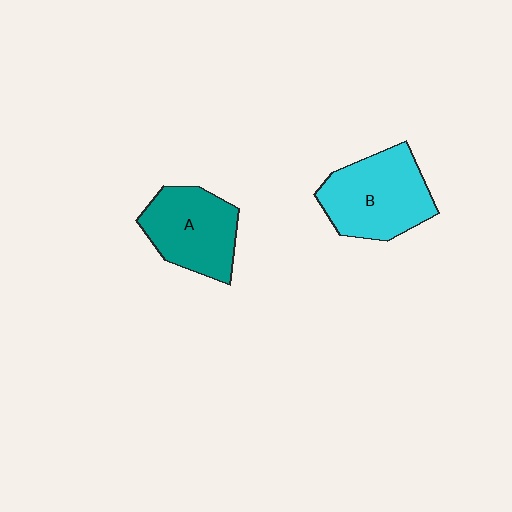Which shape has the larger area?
Shape B (cyan).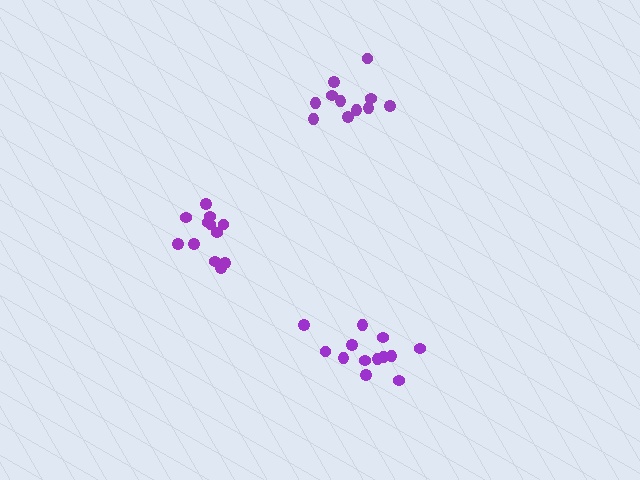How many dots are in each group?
Group 1: 12 dots, Group 2: 13 dots, Group 3: 11 dots (36 total).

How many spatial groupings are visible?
There are 3 spatial groupings.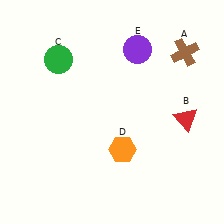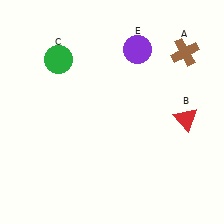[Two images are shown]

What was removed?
The orange hexagon (D) was removed in Image 2.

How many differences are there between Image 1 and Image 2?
There is 1 difference between the two images.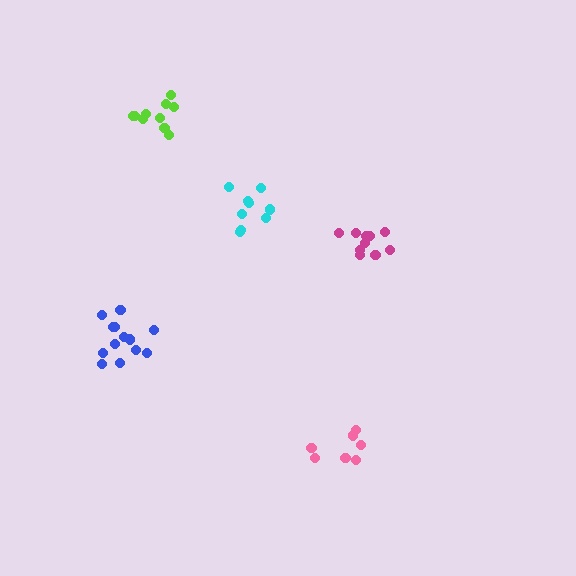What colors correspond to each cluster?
The clusters are colored: magenta, blue, pink, cyan, lime.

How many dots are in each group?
Group 1: 10 dots, Group 2: 13 dots, Group 3: 7 dots, Group 4: 9 dots, Group 5: 11 dots (50 total).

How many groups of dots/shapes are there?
There are 5 groups.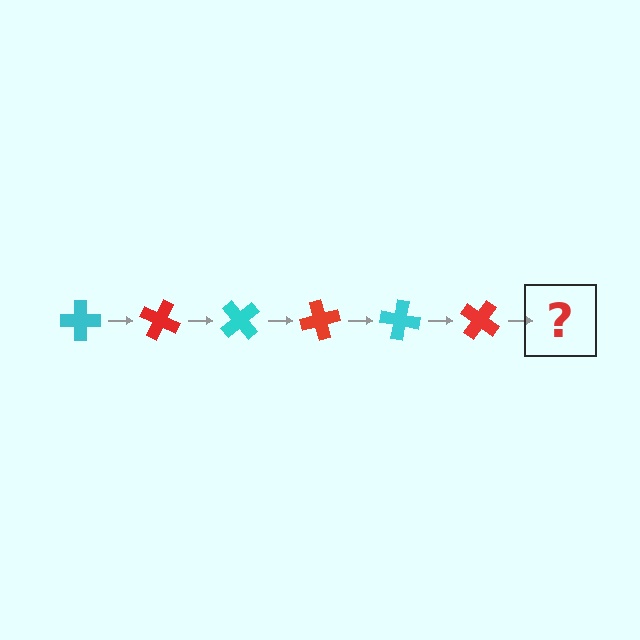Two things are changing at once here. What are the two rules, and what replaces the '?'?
The two rules are that it rotates 25 degrees each step and the color cycles through cyan and red. The '?' should be a cyan cross, rotated 150 degrees from the start.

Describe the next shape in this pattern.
It should be a cyan cross, rotated 150 degrees from the start.